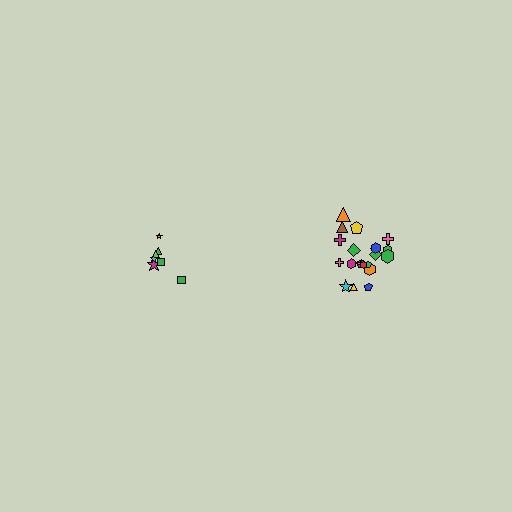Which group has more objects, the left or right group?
The right group.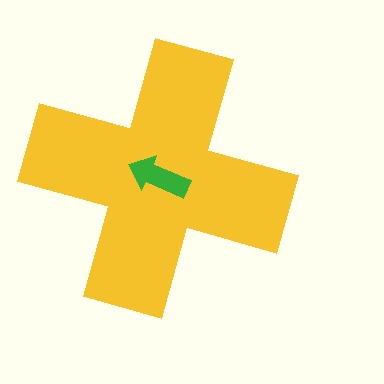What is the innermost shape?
The green arrow.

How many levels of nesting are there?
2.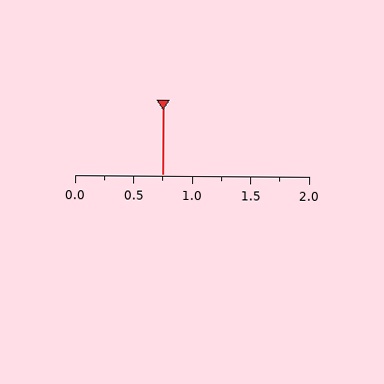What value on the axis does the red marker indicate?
The marker indicates approximately 0.75.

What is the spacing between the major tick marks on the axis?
The major ticks are spaced 0.5 apart.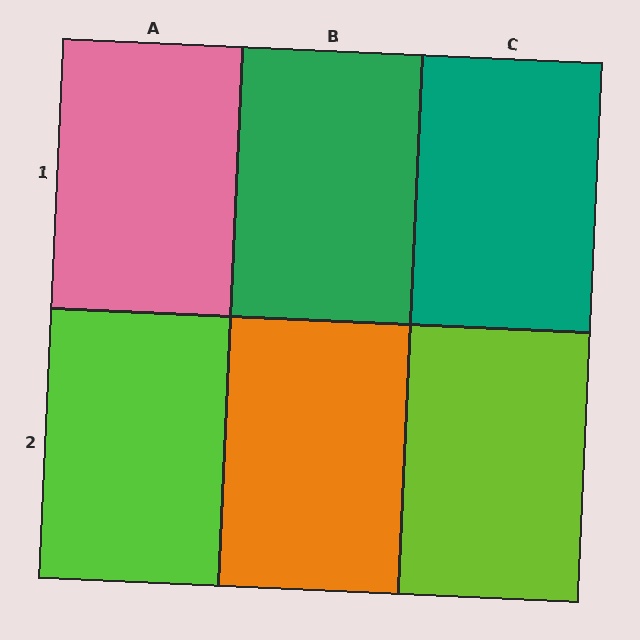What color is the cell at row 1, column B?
Green.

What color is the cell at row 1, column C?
Teal.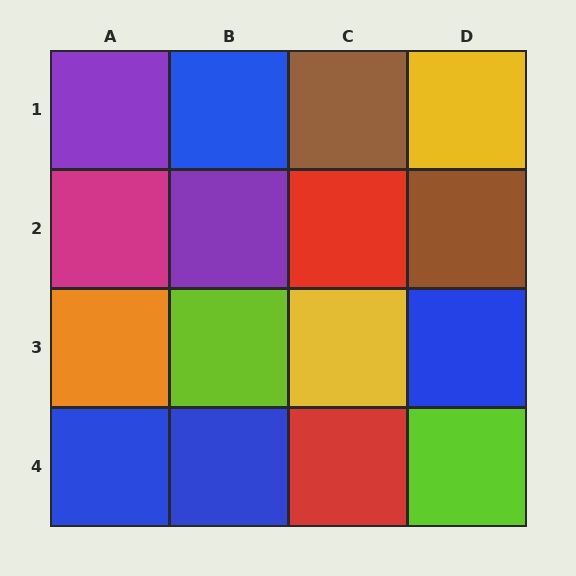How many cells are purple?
2 cells are purple.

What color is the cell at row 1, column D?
Yellow.